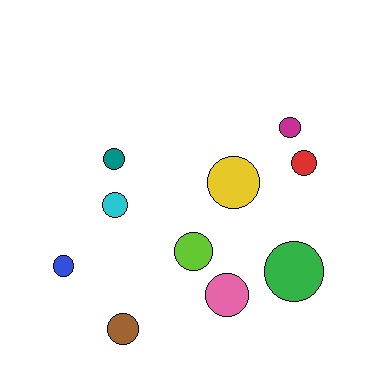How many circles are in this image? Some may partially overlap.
There are 10 circles.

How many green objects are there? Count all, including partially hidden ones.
There is 1 green object.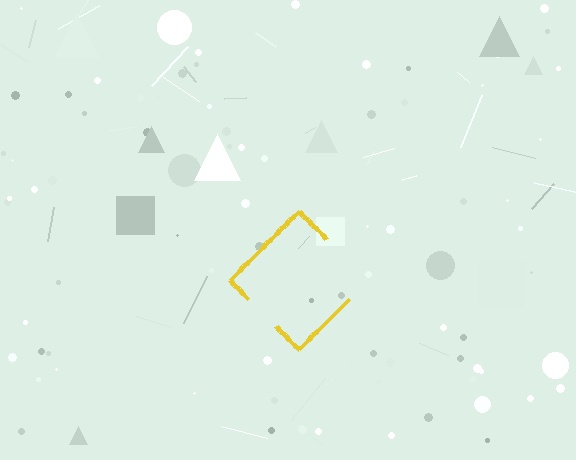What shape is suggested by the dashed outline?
The dashed outline suggests a diamond.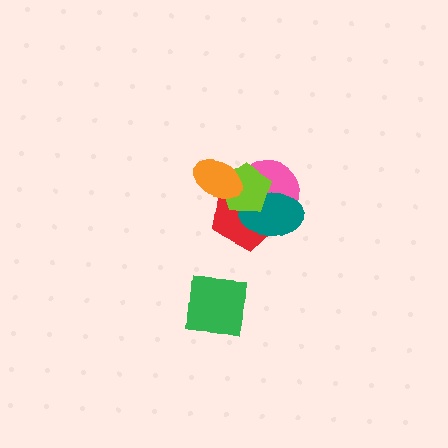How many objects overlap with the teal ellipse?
3 objects overlap with the teal ellipse.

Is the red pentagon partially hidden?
Yes, it is partially covered by another shape.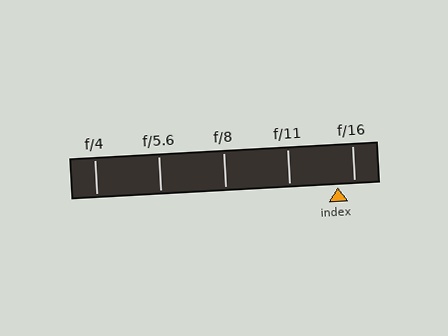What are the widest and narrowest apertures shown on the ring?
The widest aperture shown is f/4 and the narrowest is f/16.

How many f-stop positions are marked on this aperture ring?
There are 5 f-stop positions marked.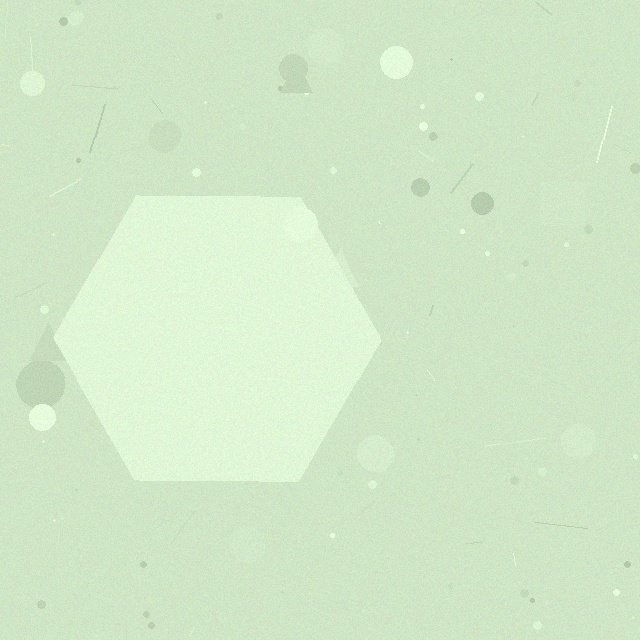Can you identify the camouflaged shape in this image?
The camouflaged shape is a hexagon.